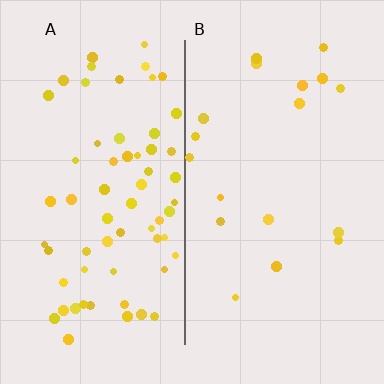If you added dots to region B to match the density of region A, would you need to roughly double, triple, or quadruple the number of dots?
Approximately quadruple.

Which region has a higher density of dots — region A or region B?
A (the left).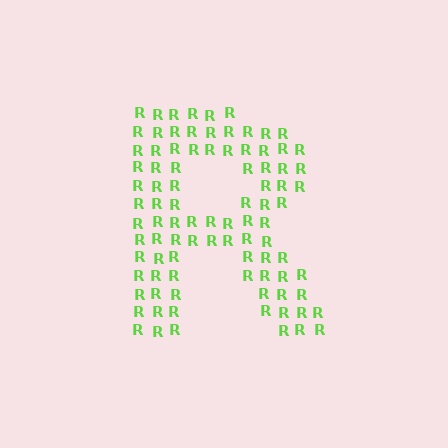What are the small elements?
The small elements are letter R's.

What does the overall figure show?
The overall figure shows the letter R.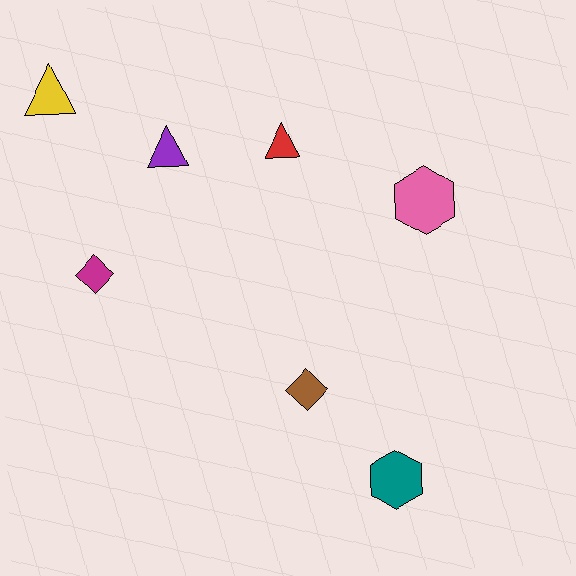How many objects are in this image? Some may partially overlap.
There are 7 objects.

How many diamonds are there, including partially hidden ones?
There are 2 diamonds.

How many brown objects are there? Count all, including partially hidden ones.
There is 1 brown object.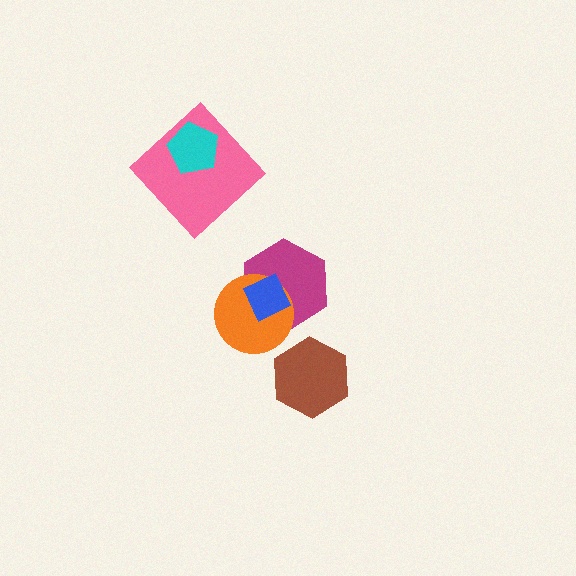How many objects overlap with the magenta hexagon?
2 objects overlap with the magenta hexagon.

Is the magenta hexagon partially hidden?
Yes, it is partially covered by another shape.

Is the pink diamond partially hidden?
Yes, it is partially covered by another shape.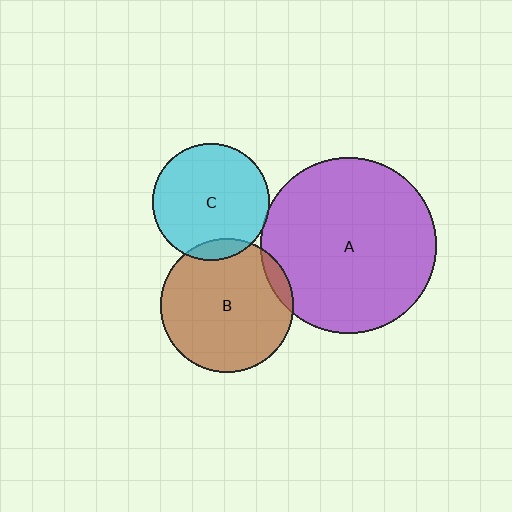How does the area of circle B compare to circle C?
Approximately 1.3 times.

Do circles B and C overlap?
Yes.